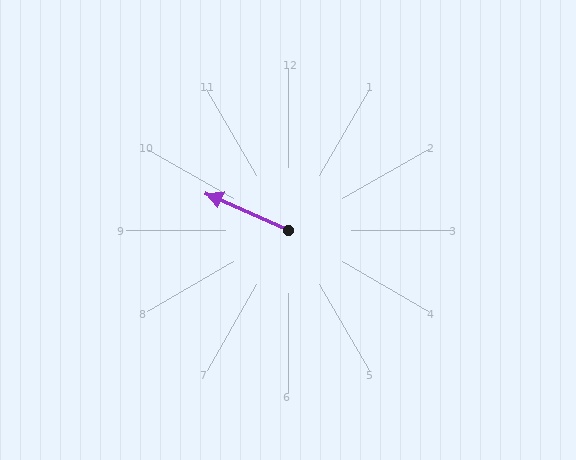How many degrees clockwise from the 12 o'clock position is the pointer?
Approximately 294 degrees.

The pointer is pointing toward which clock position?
Roughly 10 o'clock.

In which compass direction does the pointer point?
Northwest.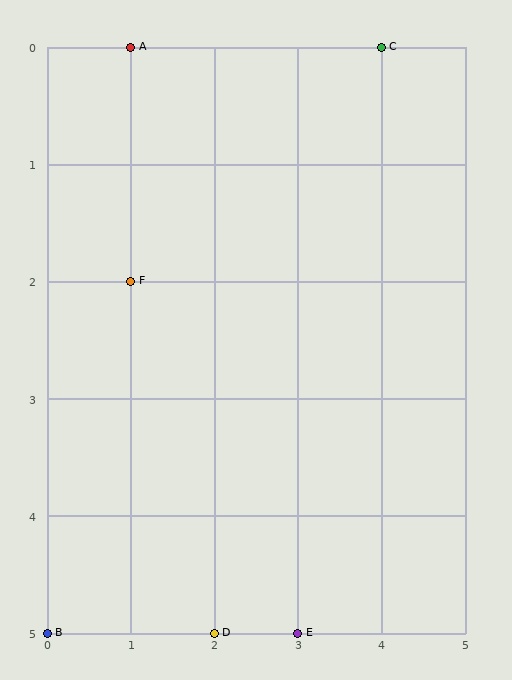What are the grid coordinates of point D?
Point D is at grid coordinates (2, 5).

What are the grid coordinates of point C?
Point C is at grid coordinates (4, 0).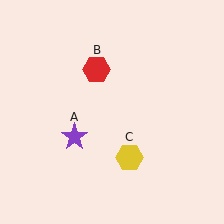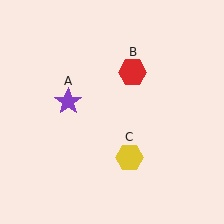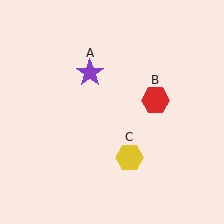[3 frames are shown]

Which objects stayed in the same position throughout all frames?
Yellow hexagon (object C) remained stationary.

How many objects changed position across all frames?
2 objects changed position: purple star (object A), red hexagon (object B).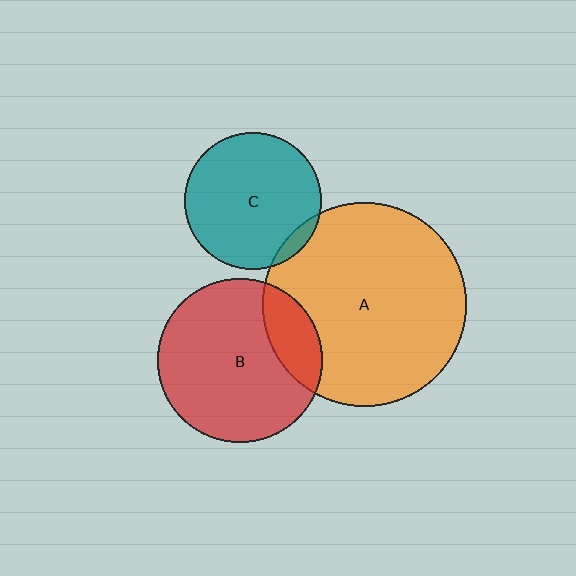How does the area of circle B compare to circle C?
Approximately 1.5 times.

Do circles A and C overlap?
Yes.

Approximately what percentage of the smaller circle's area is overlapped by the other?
Approximately 5%.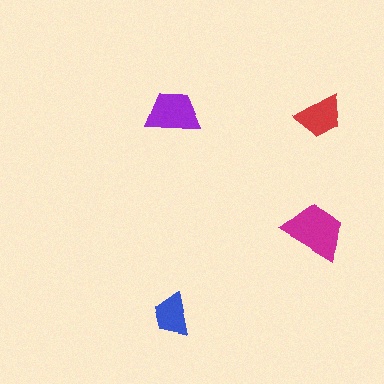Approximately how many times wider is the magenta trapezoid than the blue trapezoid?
About 1.5 times wider.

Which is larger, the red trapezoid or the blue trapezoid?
The red one.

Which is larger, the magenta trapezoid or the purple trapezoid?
The magenta one.